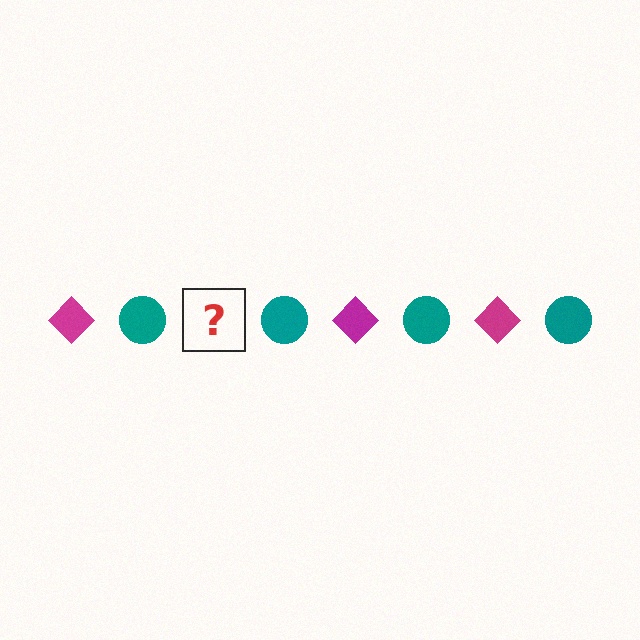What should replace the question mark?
The question mark should be replaced with a magenta diamond.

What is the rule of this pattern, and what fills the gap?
The rule is that the pattern alternates between magenta diamond and teal circle. The gap should be filled with a magenta diamond.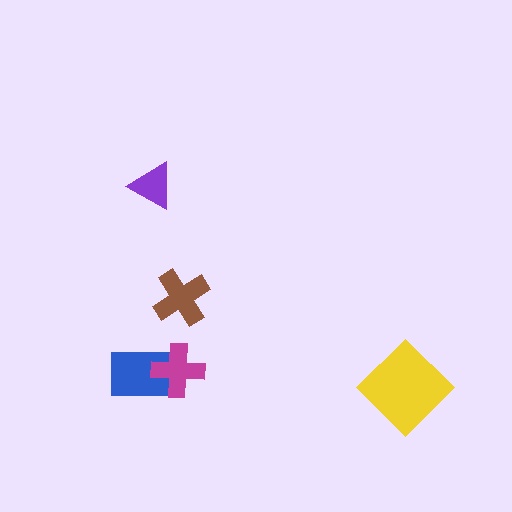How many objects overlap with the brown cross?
0 objects overlap with the brown cross.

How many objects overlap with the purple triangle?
0 objects overlap with the purple triangle.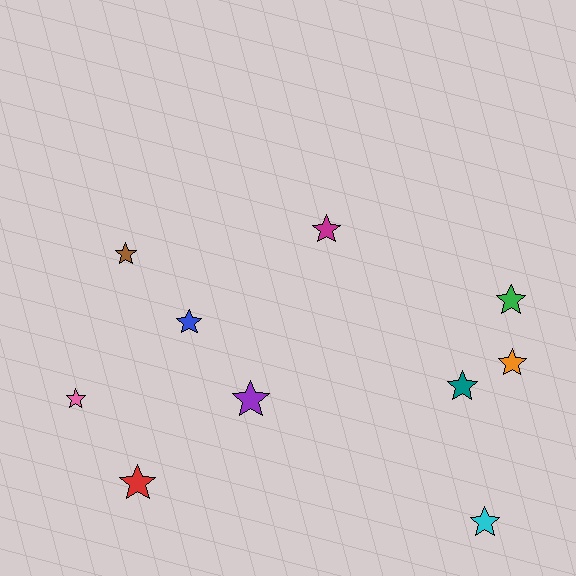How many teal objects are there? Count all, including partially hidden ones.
There is 1 teal object.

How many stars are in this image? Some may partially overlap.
There are 10 stars.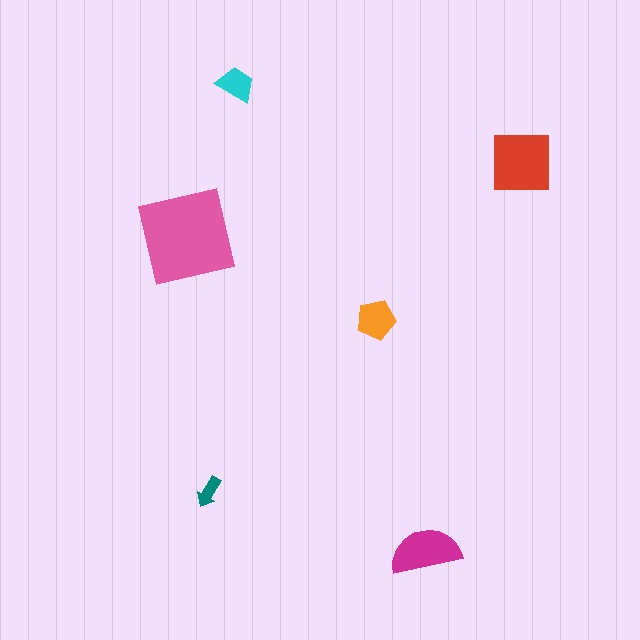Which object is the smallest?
The teal arrow.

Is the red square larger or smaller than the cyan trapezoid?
Larger.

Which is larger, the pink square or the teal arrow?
The pink square.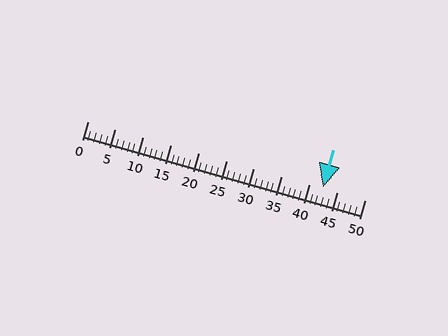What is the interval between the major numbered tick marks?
The major tick marks are spaced 5 units apart.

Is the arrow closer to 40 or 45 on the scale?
The arrow is closer to 45.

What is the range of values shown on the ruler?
The ruler shows values from 0 to 50.